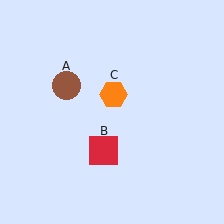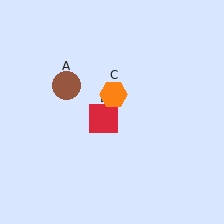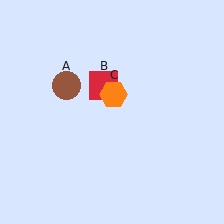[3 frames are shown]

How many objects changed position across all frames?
1 object changed position: red square (object B).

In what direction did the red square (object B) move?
The red square (object B) moved up.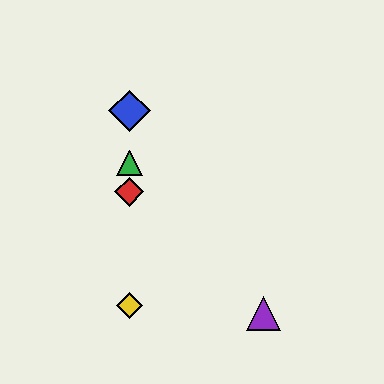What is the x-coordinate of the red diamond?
The red diamond is at x≈129.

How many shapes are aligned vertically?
4 shapes (the red diamond, the blue diamond, the green triangle, the yellow diamond) are aligned vertically.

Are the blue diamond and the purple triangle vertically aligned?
No, the blue diamond is at x≈129 and the purple triangle is at x≈263.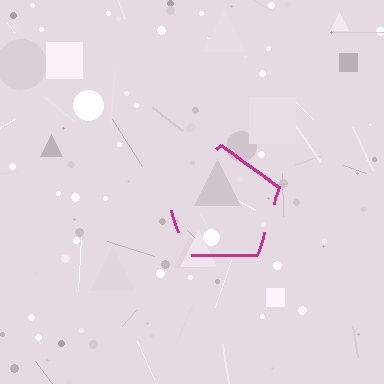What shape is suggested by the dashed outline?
The dashed outline suggests a pentagon.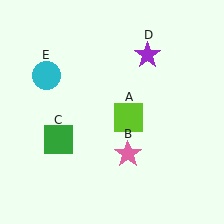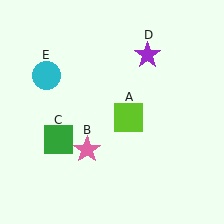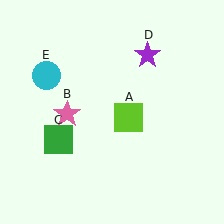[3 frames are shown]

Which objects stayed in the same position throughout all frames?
Lime square (object A) and green square (object C) and purple star (object D) and cyan circle (object E) remained stationary.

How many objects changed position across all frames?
1 object changed position: pink star (object B).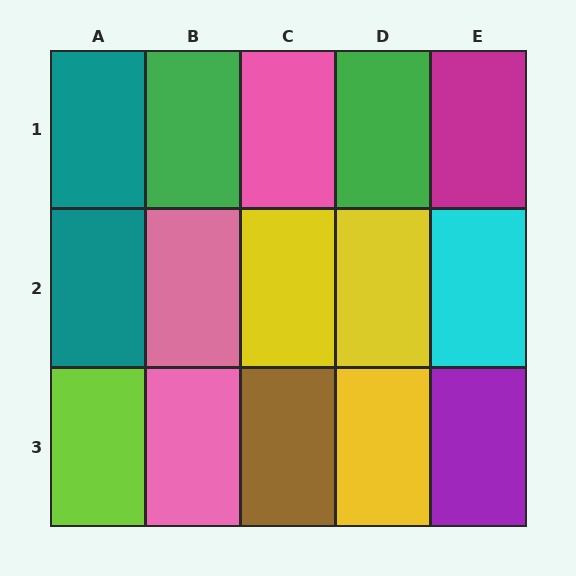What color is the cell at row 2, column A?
Teal.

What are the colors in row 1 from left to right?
Teal, green, pink, green, magenta.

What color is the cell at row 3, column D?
Yellow.